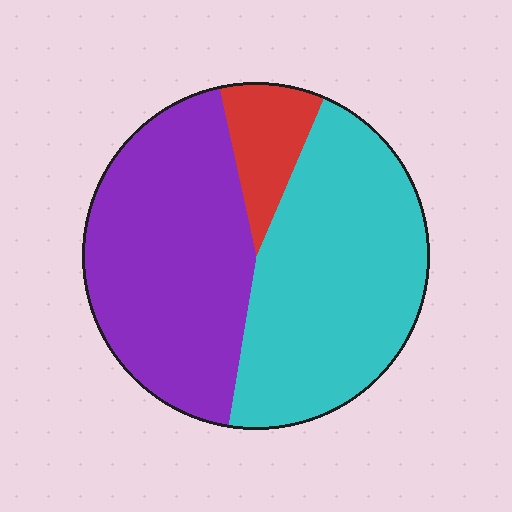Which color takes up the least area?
Red, at roughly 10%.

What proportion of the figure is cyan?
Cyan covers about 45% of the figure.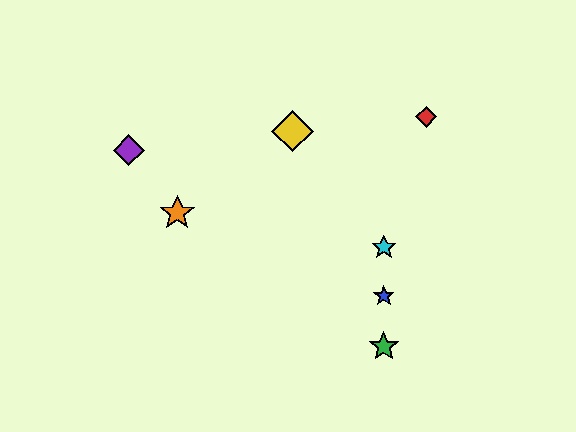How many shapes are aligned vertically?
3 shapes (the blue star, the green star, the cyan star) are aligned vertically.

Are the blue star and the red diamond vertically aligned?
No, the blue star is at x≈384 and the red diamond is at x≈426.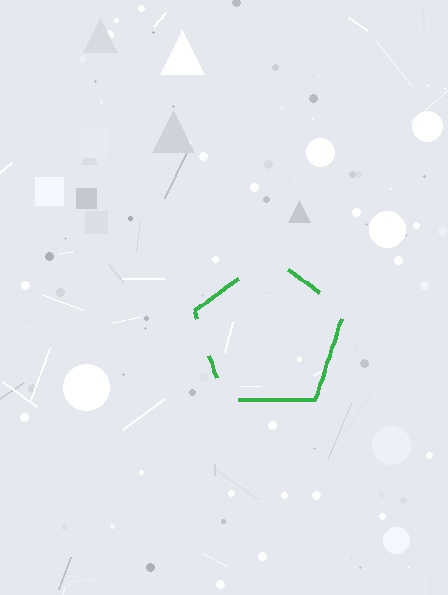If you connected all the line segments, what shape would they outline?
They would outline a pentagon.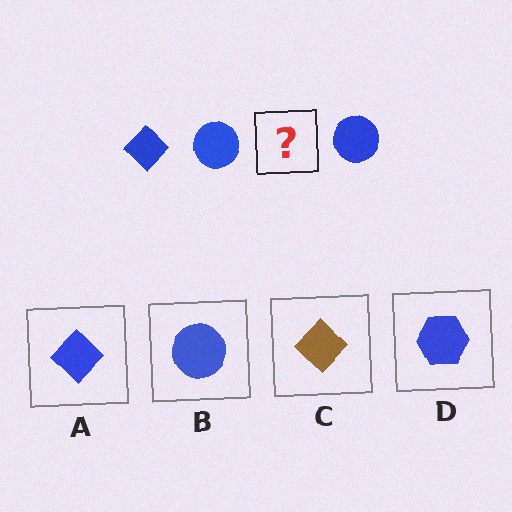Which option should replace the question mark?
Option A.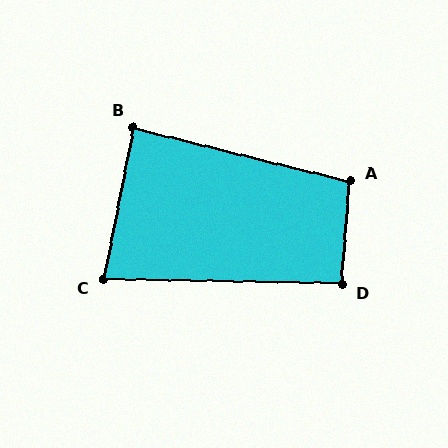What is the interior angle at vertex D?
Approximately 93 degrees (approximately right).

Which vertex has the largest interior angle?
A, at approximately 100 degrees.